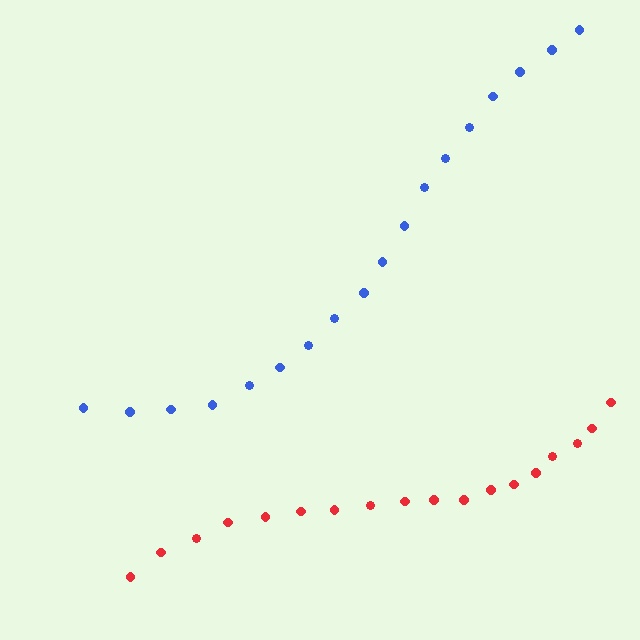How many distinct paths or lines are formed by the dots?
There are 2 distinct paths.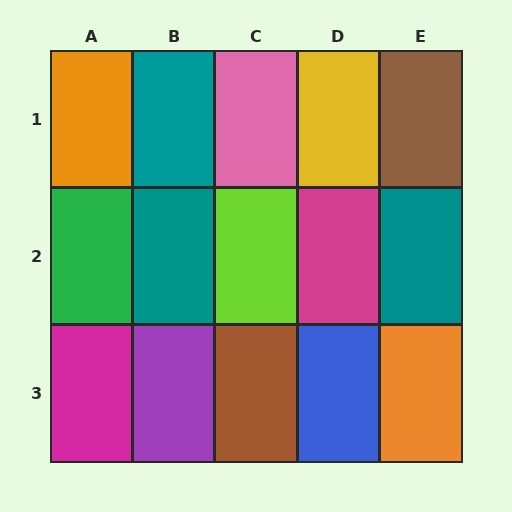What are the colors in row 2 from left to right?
Green, teal, lime, magenta, teal.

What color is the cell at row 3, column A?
Magenta.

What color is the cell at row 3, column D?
Blue.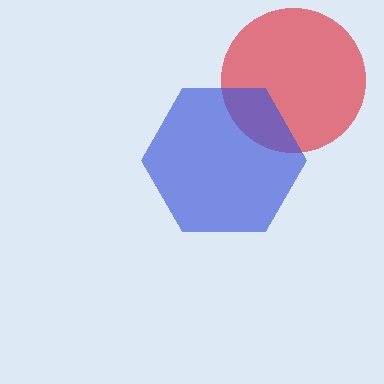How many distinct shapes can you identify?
There are 2 distinct shapes: a red circle, a blue hexagon.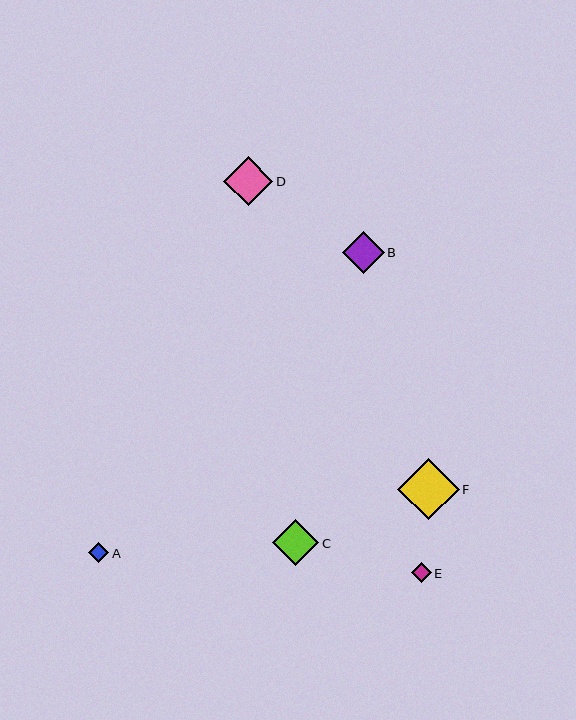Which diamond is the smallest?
Diamond E is the smallest with a size of approximately 20 pixels.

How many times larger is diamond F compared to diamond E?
Diamond F is approximately 3.0 times the size of diamond E.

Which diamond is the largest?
Diamond F is the largest with a size of approximately 62 pixels.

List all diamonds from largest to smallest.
From largest to smallest: F, D, C, B, A, E.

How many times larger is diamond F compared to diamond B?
Diamond F is approximately 1.5 times the size of diamond B.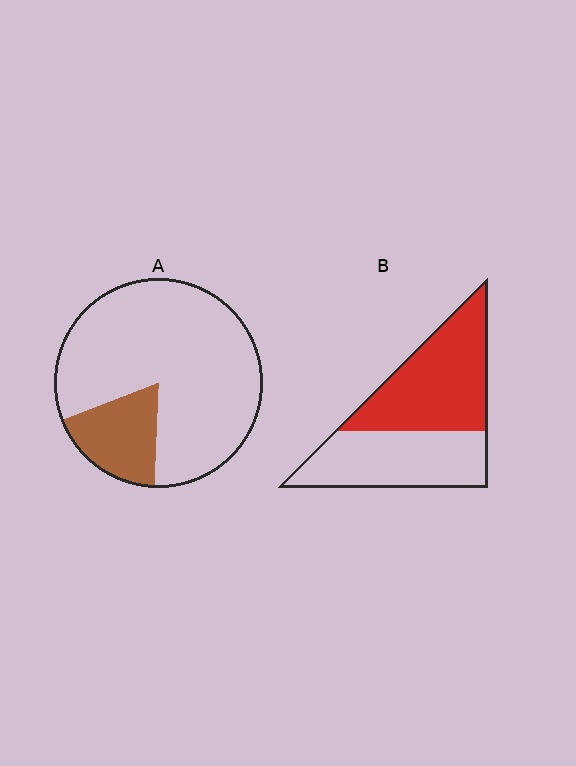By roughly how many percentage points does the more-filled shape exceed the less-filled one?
By roughly 35 percentage points (B over A).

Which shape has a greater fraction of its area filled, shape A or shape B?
Shape B.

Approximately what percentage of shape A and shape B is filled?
A is approximately 20% and B is approximately 55%.